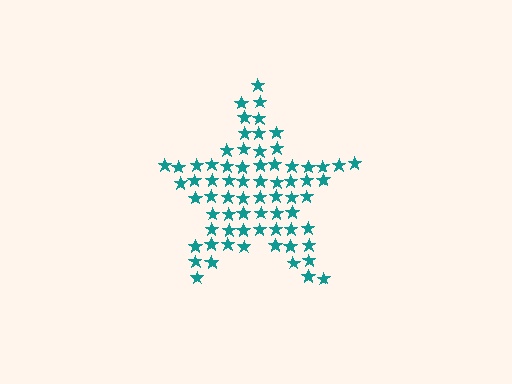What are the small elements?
The small elements are stars.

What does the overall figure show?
The overall figure shows a star.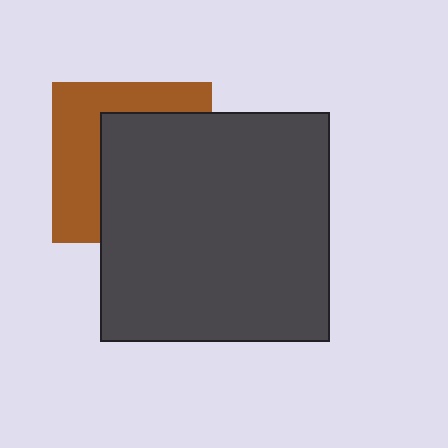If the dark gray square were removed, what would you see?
You would see the complete brown square.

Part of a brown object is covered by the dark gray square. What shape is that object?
It is a square.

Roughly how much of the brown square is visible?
A small part of it is visible (roughly 43%).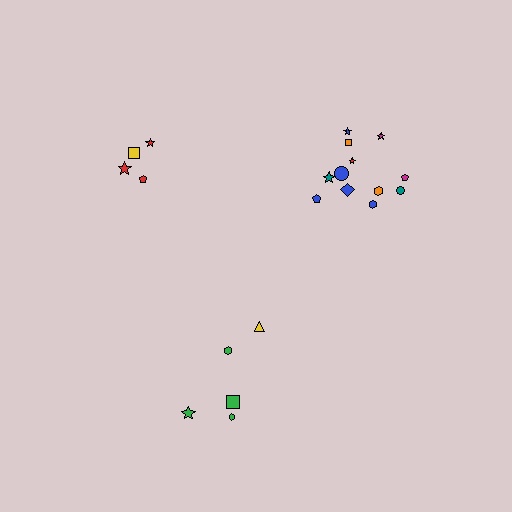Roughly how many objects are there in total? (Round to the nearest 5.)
Roughly 20 objects in total.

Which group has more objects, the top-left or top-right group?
The top-right group.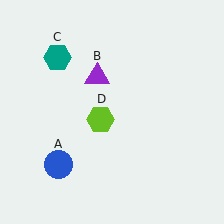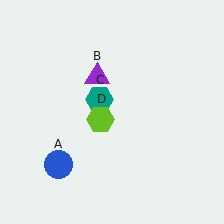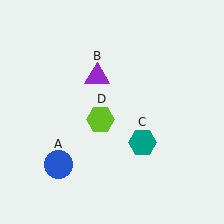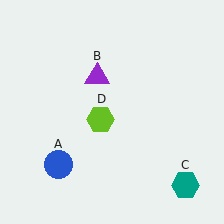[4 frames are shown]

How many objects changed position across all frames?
1 object changed position: teal hexagon (object C).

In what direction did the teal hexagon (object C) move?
The teal hexagon (object C) moved down and to the right.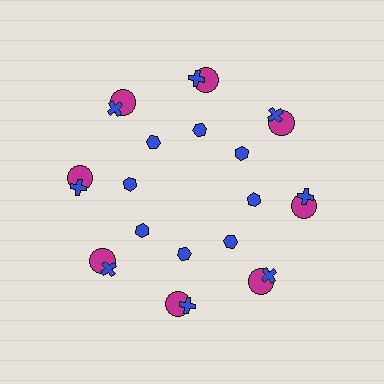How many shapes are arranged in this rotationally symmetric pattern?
There are 24 shapes, arranged in 8 groups of 3.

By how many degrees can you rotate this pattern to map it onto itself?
The pattern maps onto itself every 45 degrees of rotation.